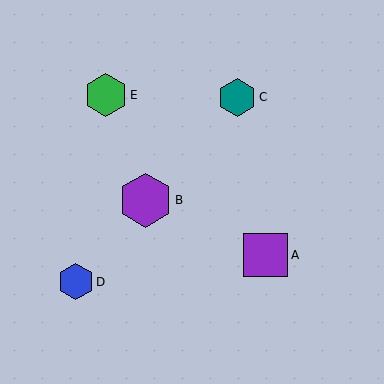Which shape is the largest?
The purple hexagon (labeled B) is the largest.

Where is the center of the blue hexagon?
The center of the blue hexagon is at (76, 282).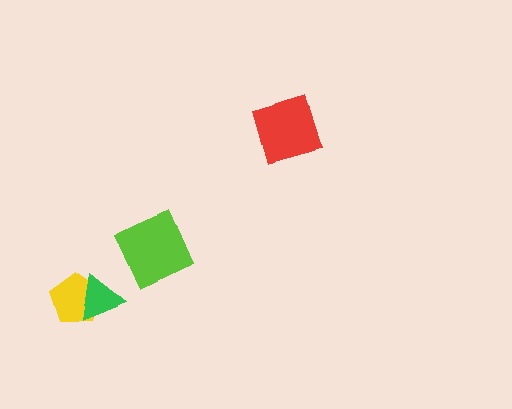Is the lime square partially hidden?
No, no other shape covers it.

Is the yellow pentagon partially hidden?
Yes, it is partially covered by another shape.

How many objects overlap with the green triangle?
1 object overlaps with the green triangle.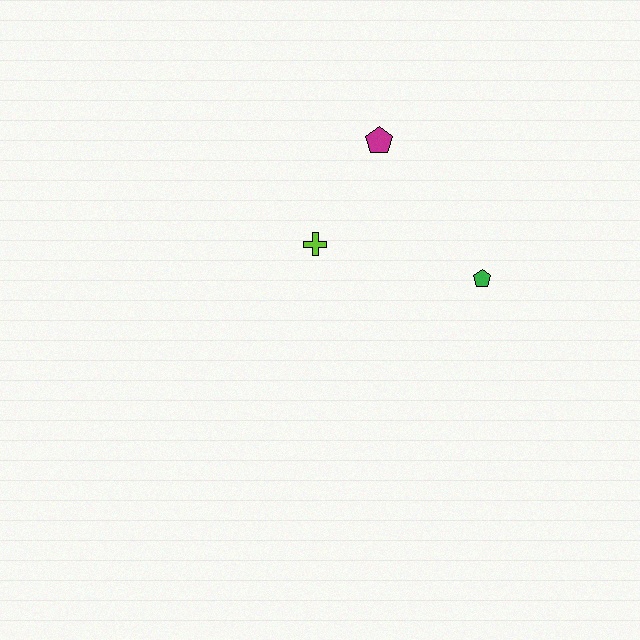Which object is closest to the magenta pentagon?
The lime cross is closest to the magenta pentagon.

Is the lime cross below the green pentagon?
No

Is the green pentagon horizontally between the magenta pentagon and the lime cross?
No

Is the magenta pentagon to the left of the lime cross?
No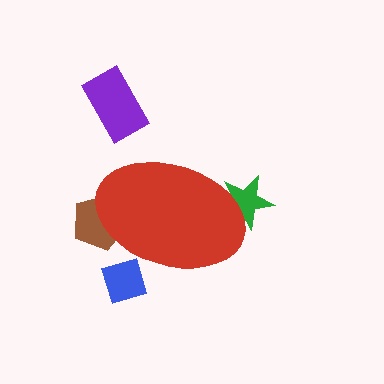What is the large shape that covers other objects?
A red ellipse.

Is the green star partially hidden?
Yes, the green star is partially hidden behind the red ellipse.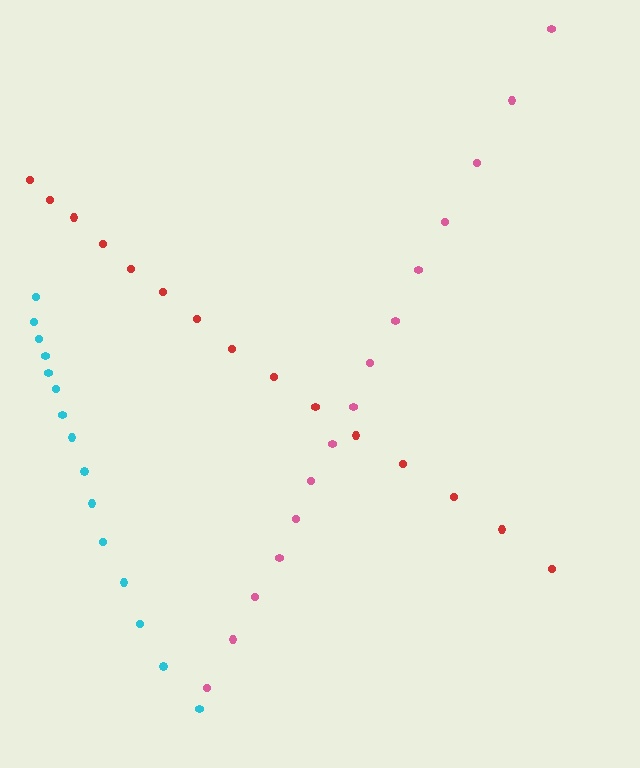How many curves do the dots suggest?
There are 3 distinct paths.